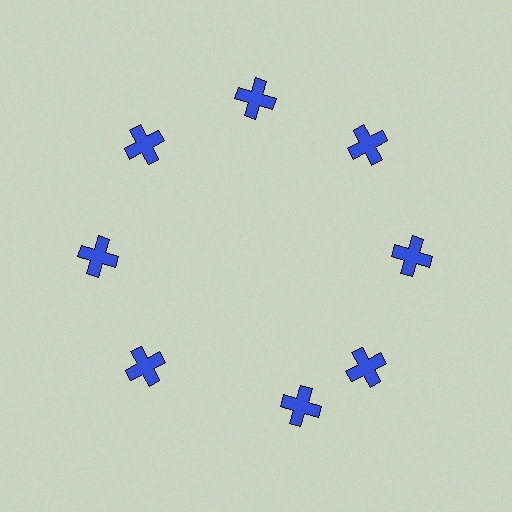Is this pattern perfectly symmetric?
No. The 8 blue crosses are arranged in a ring, but one element near the 6 o'clock position is rotated out of alignment along the ring, breaking the 8-fold rotational symmetry.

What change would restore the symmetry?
The symmetry would be restored by rotating it back into even spacing with its neighbors so that all 8 crosses sit at equal angles and equal distance from the center.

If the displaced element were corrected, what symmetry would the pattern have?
It would have 8-fold rotational symmetry — the pattern would map onto itself every 45 degrees.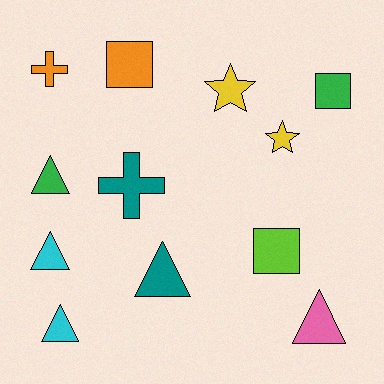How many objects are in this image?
There are 12 objects.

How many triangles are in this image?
There are 5 triangles.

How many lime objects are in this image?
There is 1 lime object.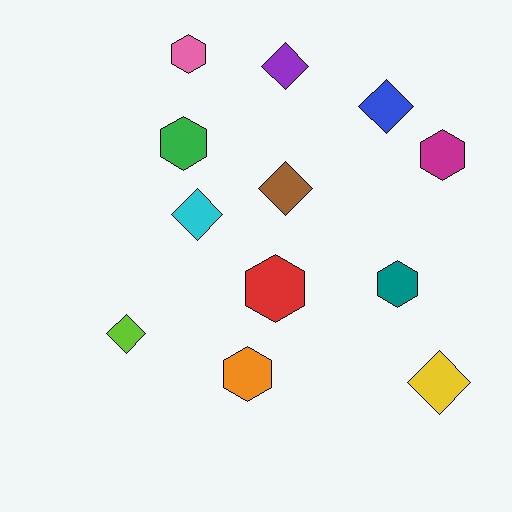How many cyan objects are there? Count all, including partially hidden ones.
There is 1 cyan object.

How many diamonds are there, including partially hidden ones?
There are 6 diamonds.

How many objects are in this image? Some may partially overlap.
There are 12 objects.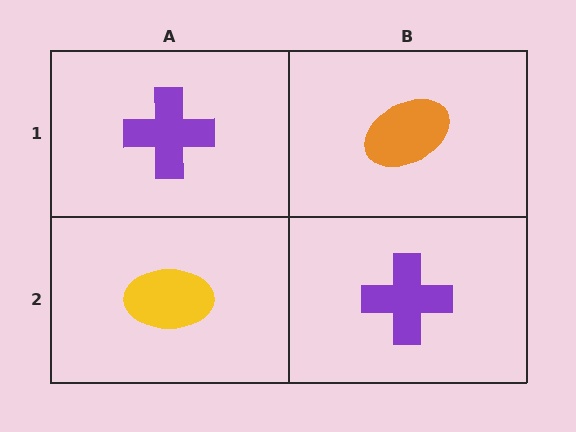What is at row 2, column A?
A yellow ellipse.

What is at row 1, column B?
An orange ellipse.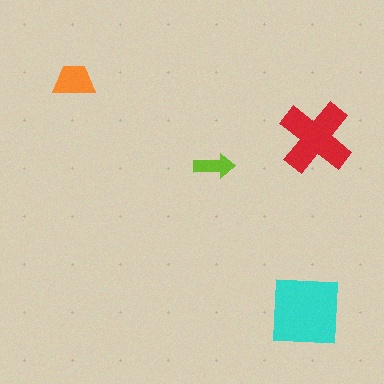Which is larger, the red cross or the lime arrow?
The red cross.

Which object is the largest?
The cyan square.